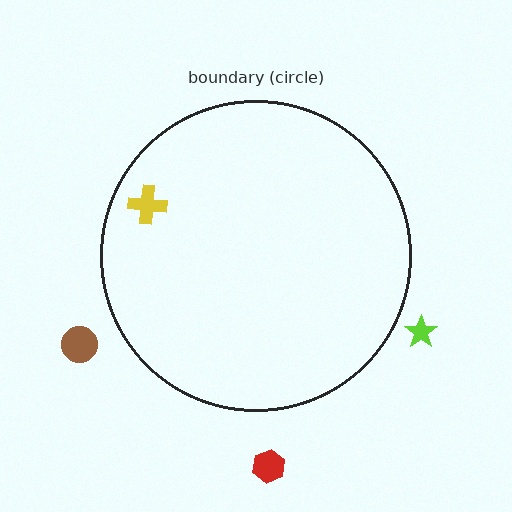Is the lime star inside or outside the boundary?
Outside.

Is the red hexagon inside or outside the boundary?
Outside.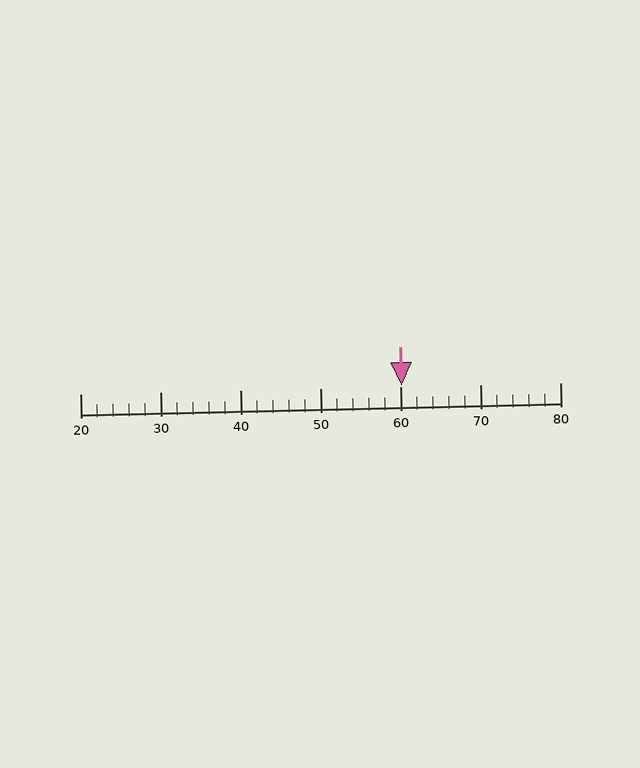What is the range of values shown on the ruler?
The ruler shows values from 20 to 80.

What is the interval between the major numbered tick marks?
The major tick marks are spaced 10 units apart.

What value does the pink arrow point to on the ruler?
The pink arrow points to approximately 60.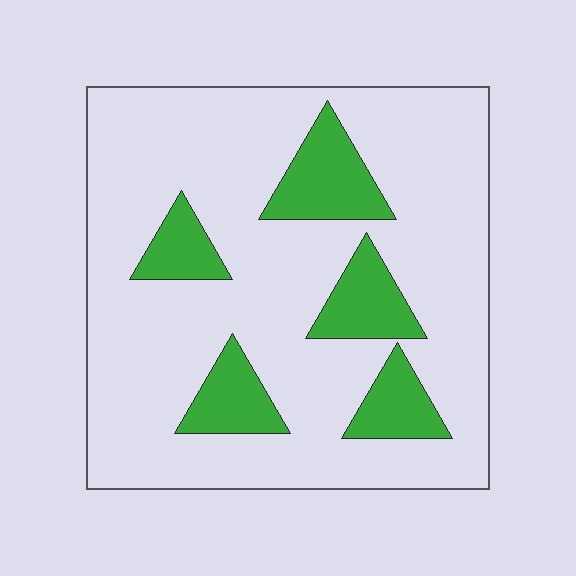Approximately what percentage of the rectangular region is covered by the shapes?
Approximately 20%.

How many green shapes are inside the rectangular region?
5.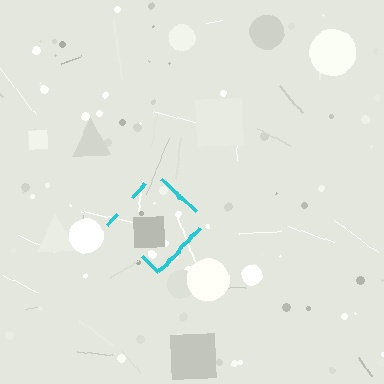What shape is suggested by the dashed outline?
The dashed outline suggests a diamond.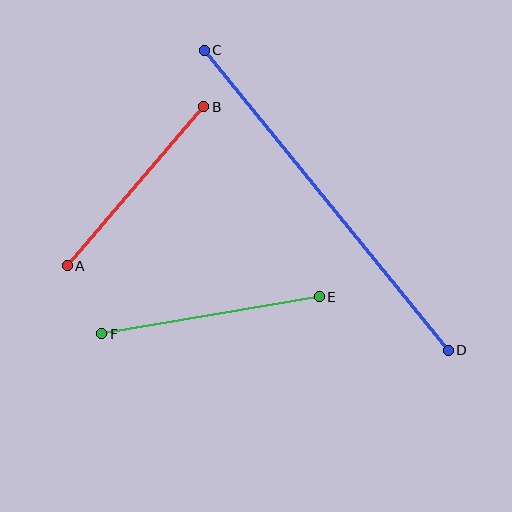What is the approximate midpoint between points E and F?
The midpoint is at approximately (211, 315) pixels.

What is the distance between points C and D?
The distance is approximately 387 pixels.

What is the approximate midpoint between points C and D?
The midpoint is at approximately (326, 200) pixels.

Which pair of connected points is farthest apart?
Points C and D are farthest apart.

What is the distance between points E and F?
The distance is approximately 221 pixels.